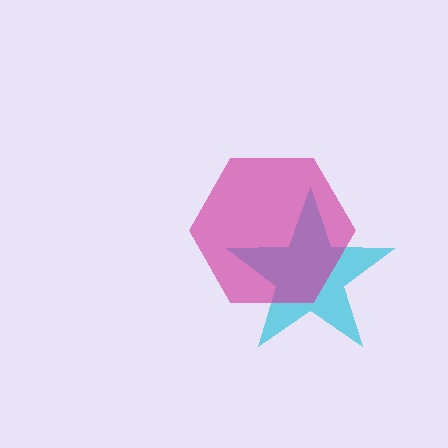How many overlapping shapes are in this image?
There are 2 overlapping shapes in the image.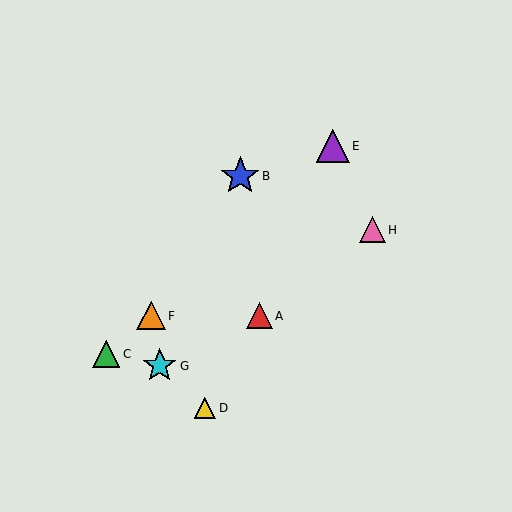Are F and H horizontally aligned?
No, F is at y≈316 and H is at y≈230.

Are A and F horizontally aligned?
Yes, both are at y≈316.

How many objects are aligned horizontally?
2 objects (A, F) are aligned horizontally.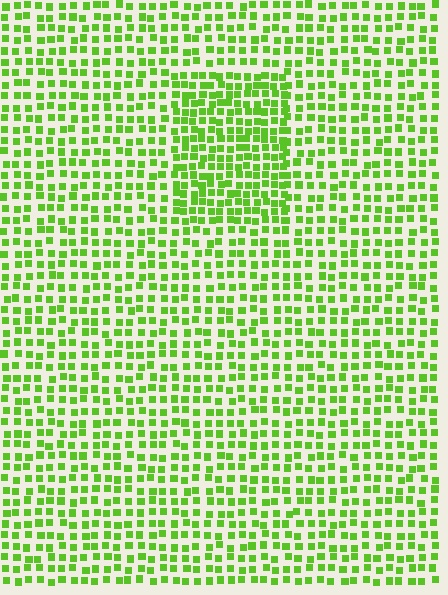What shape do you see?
I see a rectangle.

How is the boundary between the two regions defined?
The boundary is defined by a change in element density (approximately 1.6x ratio). All elements are the same color, size, and shape.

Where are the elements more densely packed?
The elements are more densely packed inside the rectangle boundary.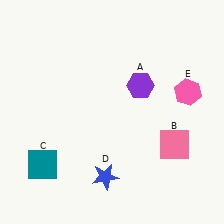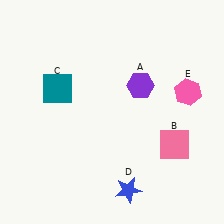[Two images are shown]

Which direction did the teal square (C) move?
The teal square (C) moved up.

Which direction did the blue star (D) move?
The blue star (D) moved right.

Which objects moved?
The objects that moved are: the teal square (C), the blue star (D).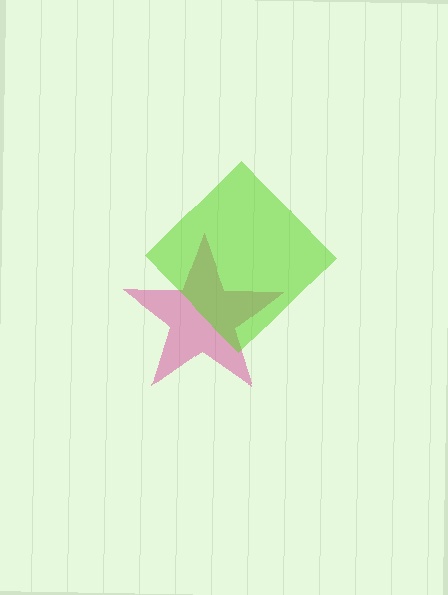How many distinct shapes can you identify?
There are 2 distinct shapes: a magenta star, a lime diamond.